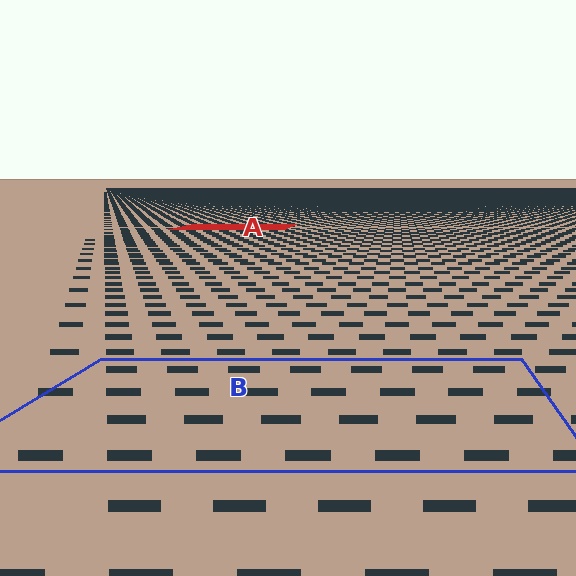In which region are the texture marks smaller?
The texture marks are smaller in region A, because it is farther away.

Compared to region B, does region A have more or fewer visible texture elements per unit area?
Region A has more texture elements per unit area — they are packed more densely because it is farther away.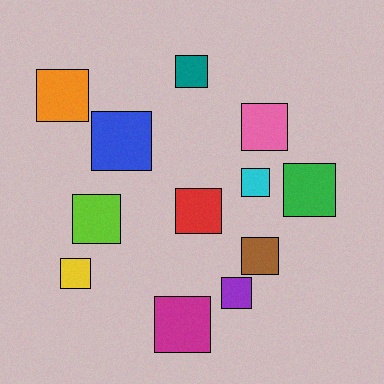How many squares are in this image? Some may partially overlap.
There are 12 squares.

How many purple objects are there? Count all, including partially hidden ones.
There is 1 purple object.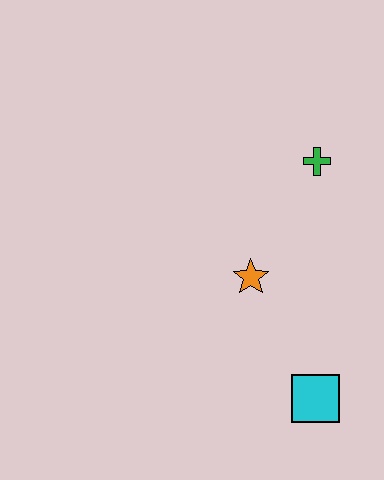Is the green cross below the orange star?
No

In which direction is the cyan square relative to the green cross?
The cyan square is below the green cross.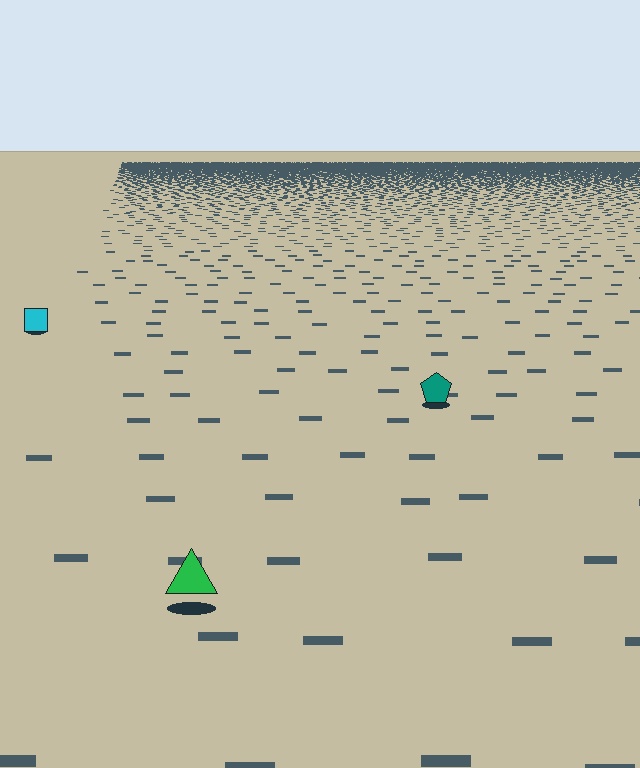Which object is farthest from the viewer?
The cyan square is farthest from the viewer. It appears smaller and the ground texture around it is denser.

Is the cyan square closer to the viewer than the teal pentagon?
No. The teal pentagon is closer — you can tell from the texture gradient: the ground texture is coarser near it.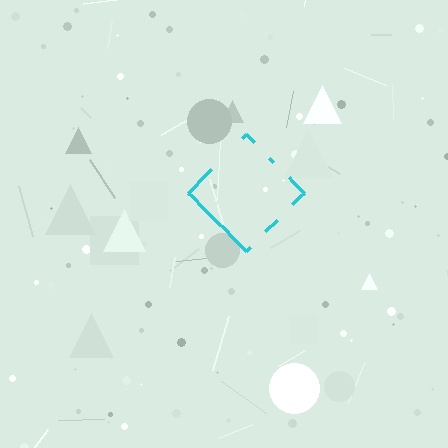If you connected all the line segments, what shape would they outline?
They would outline a diamond.